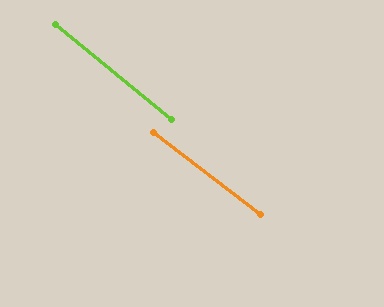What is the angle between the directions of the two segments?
Approximately 2 degrees.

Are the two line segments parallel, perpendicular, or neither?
Parallel — their directions differ by only 1.9°.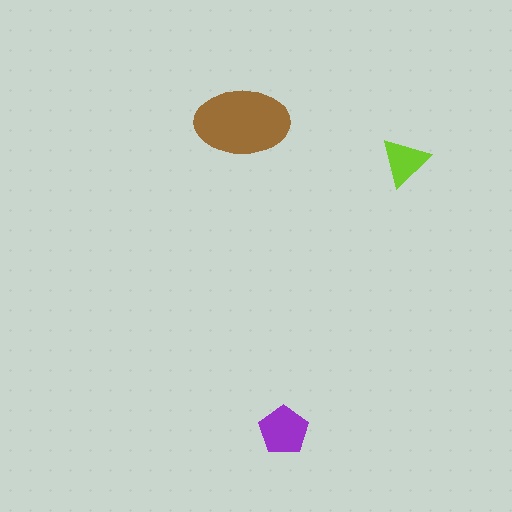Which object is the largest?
The brown ellipse.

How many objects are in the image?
There are 3 objects in the image.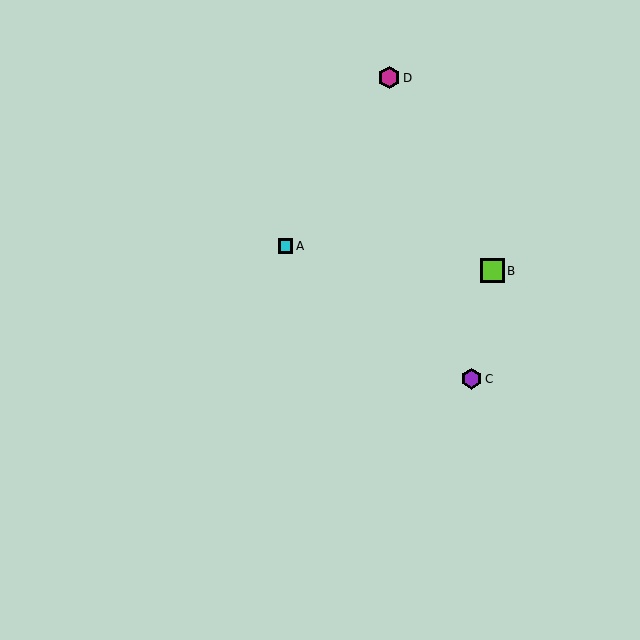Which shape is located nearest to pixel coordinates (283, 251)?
The cyan square (labeled A) at (285, 246) is nearest to that location.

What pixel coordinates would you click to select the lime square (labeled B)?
Click at (492, 271) to select the lime square B.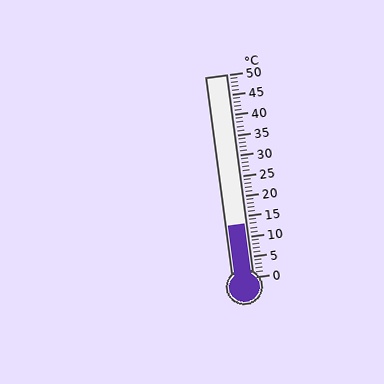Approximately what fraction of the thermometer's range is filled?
The thermometer is filled to approximately 25% of its range.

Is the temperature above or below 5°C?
The temperature is above 5°C.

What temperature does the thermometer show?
The thermometer shows approximately 13°C.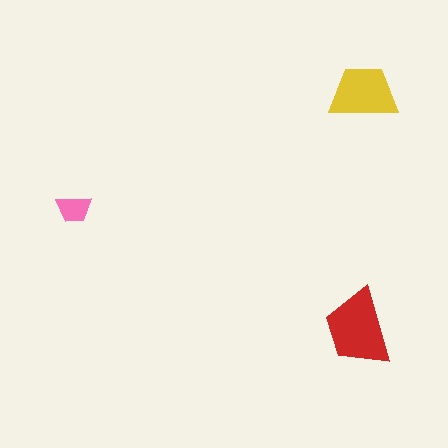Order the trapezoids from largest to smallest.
the red one, the yellow one, the pink one.